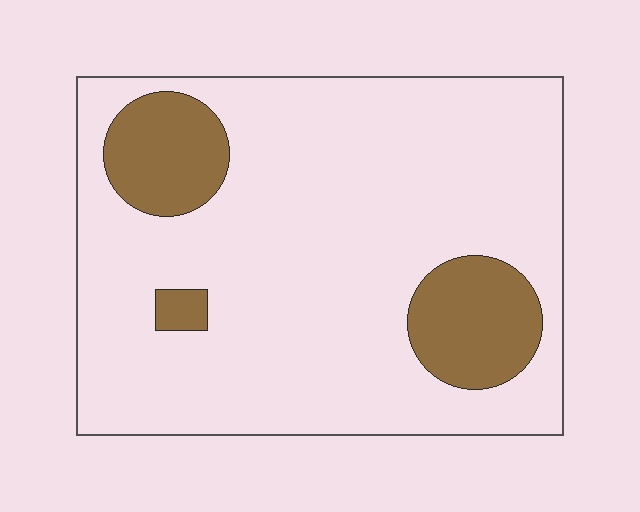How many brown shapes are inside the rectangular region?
3.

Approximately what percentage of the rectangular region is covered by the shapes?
Approximately 15%.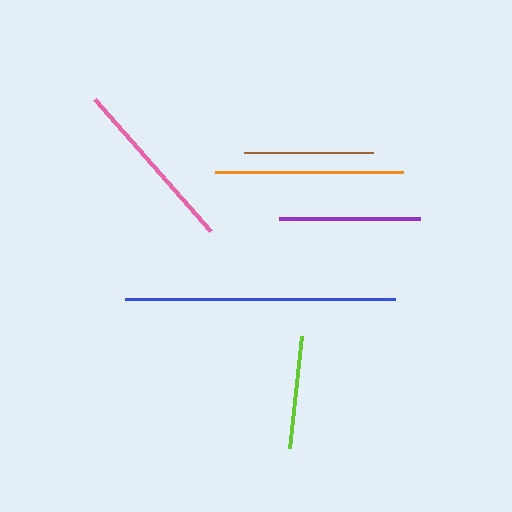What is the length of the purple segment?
The purple segment is approximately 140 pixels long.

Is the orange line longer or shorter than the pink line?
The orange line is longer than the pink line.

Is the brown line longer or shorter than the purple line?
The purple line is longer than the brown line.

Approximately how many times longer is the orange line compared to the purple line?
The orange line is approximately 1.3 times the length of the purple line.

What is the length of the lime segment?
The lime segment is approximately 113 pixels long.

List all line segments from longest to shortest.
From longest to shortest: blue, orange, pink, purple, brown, lime.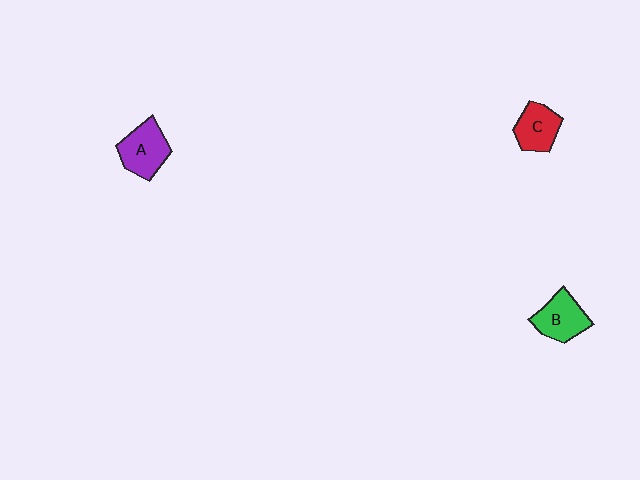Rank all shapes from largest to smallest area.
From largest to smallest: A (purple), B (green), C (red).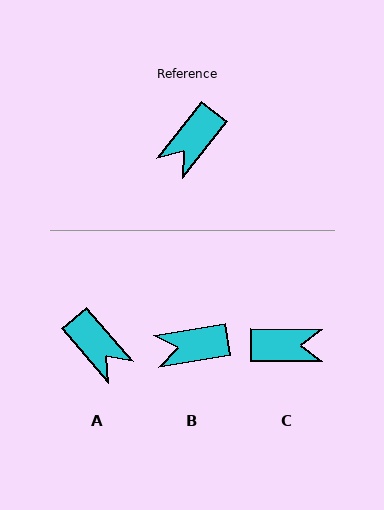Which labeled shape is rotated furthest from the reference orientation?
C, about 127 degrees away.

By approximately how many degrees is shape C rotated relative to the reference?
Approximately 127 degrees counter-clockwise.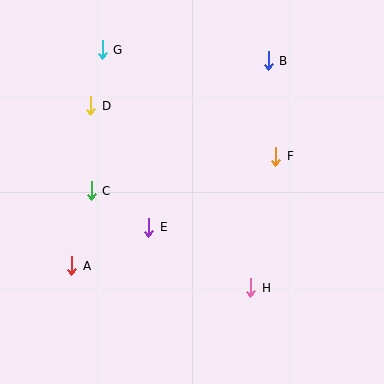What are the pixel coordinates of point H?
Point H is at (251, 288).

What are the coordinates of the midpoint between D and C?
The midpoint between D and C is at (91, 148).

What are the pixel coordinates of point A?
Point A is at (72, 266).